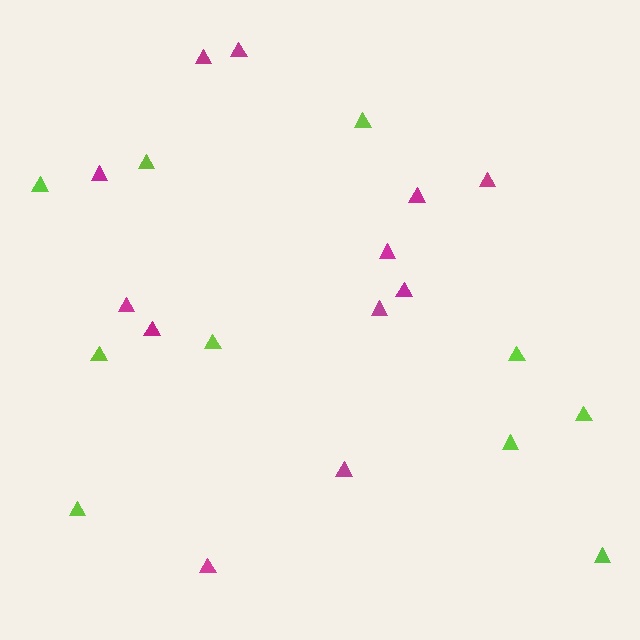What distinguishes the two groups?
There are 2 groups: one group of magenta triangles (12) and one group of lime triangles (10).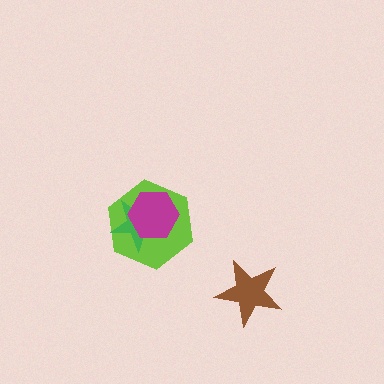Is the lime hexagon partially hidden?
Yes, it is partially covered by another shape.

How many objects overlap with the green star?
2 objects overlap with the green star.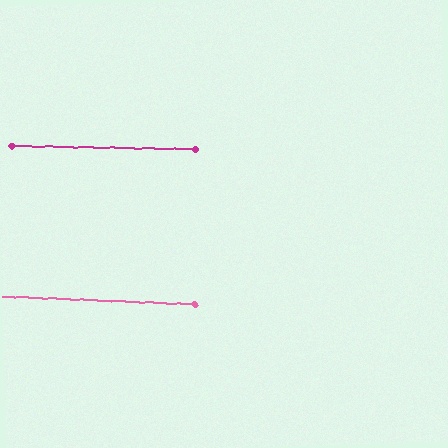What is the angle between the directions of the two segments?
Approximately 1 degree.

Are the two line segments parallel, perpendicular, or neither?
Parallel — their directions differ by only 1.3°.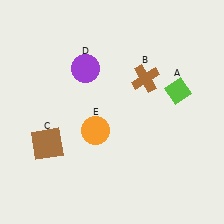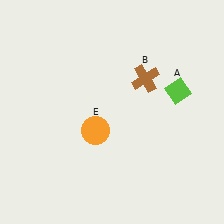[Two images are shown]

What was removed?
The purple circle (D), the brown square (C) were removed in Image 2.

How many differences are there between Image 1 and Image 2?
There are 2 differences between the two images.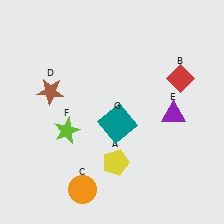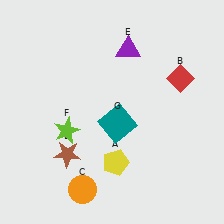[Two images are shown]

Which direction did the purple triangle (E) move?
The purple triangle (E) moved up.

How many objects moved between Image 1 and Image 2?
2 objects moved between the two images.